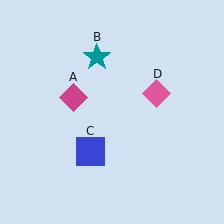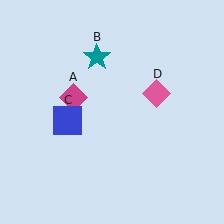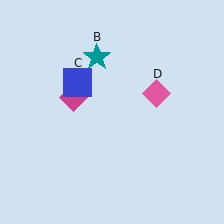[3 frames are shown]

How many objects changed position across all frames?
1 object changed position: blue square (object C).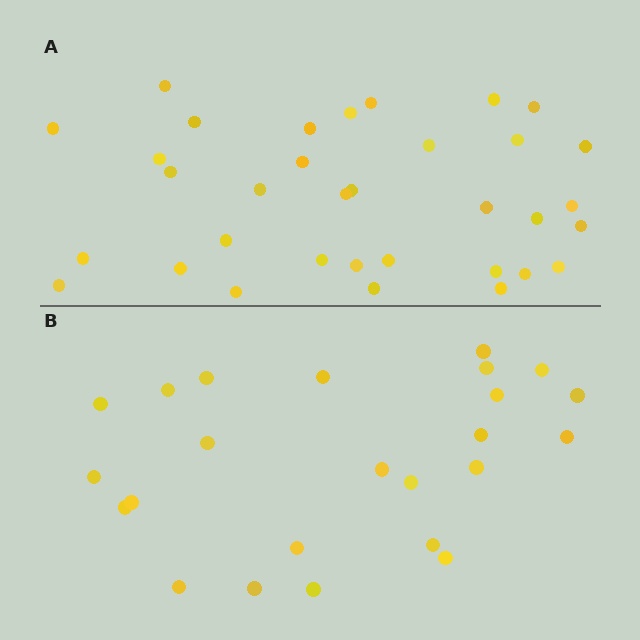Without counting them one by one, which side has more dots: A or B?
Region A (the top region) has more dots.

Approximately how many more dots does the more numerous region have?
Region A has roughly 10 or so more dots than region B.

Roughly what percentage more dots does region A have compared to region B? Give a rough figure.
About 40% more.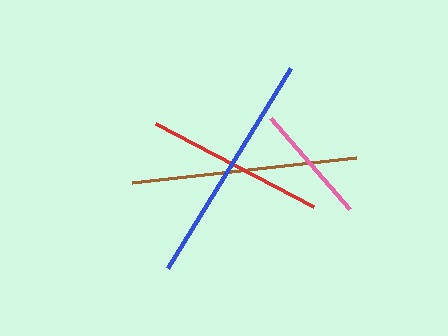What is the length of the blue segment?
The blue segment is approximately 234 pixels long.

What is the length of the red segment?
The red segment is approximately 178 pixels long.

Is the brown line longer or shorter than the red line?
The brown line is longer than the red line.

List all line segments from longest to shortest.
From longest to shortest: blue, brown, red, pink.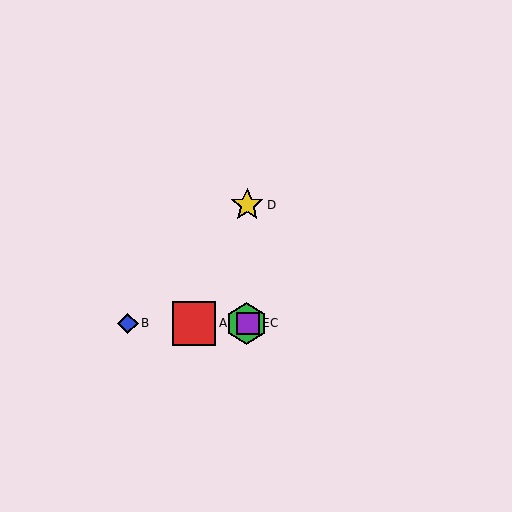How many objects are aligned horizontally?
4 objects (A, B, C, E) are aligned horizontally.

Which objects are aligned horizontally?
Objects A, B, C, E are aligned horizontally.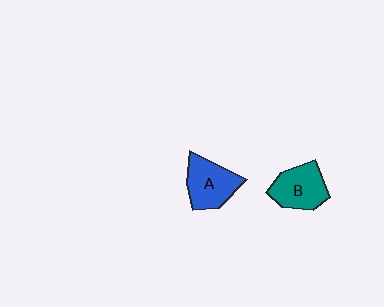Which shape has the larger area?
Shape A (blue).